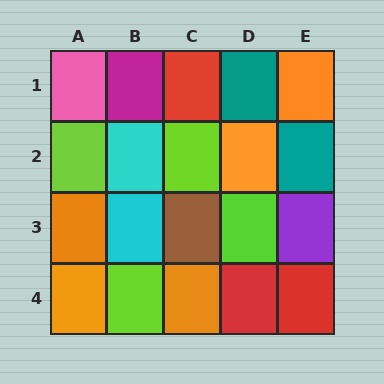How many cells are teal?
2 cells are teal.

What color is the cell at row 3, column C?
Brown.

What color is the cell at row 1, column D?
Teal.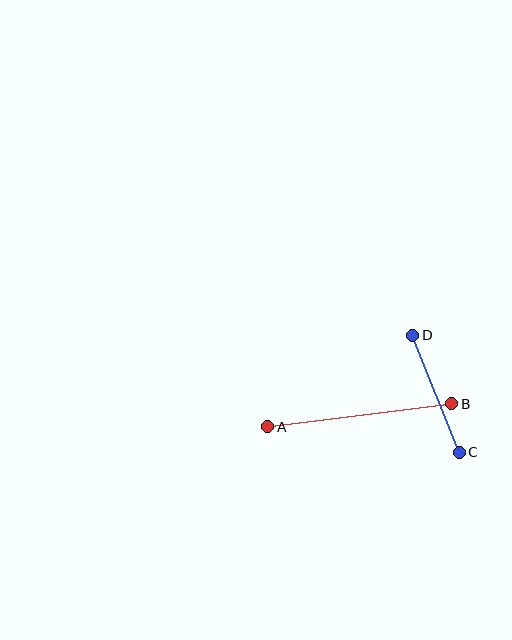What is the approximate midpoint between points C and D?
The midpoint is at approximately (436, 394) pixels.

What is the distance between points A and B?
The distance is approximately 185 pixels.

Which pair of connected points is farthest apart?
Points A and B are farthest apart.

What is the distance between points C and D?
The distance is approximately 126 pixels.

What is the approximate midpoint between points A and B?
The midpoint is at approximately (360, 415) pixels.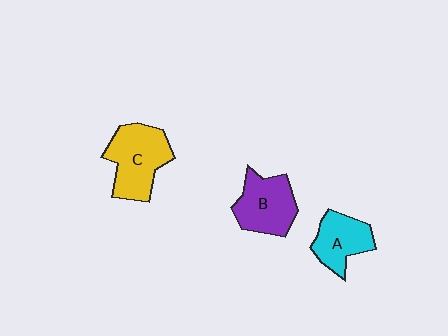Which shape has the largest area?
Shape C (yellow).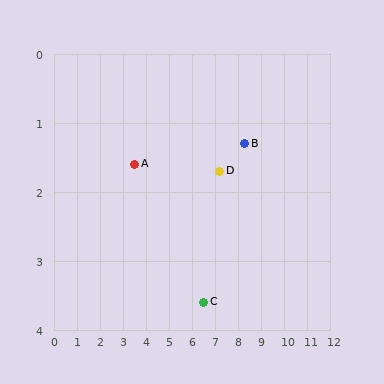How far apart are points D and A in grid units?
Points D and A are about 3.7 grid units apart.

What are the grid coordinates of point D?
Point D is at approximately (7.2, 1.7).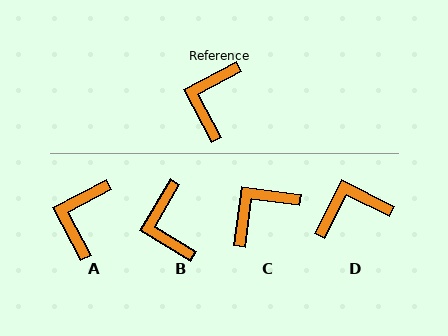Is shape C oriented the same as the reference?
No, it is off by about 35 degrees.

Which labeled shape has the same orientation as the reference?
A.